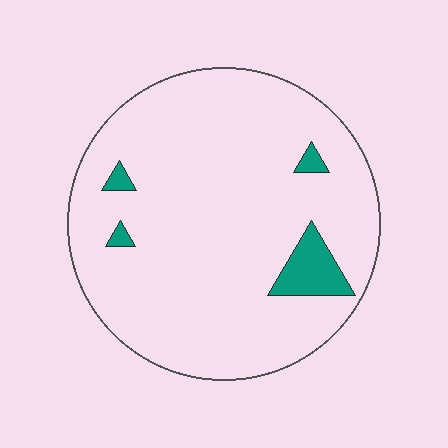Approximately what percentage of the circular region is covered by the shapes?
Approximately 5%.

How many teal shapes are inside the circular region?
4.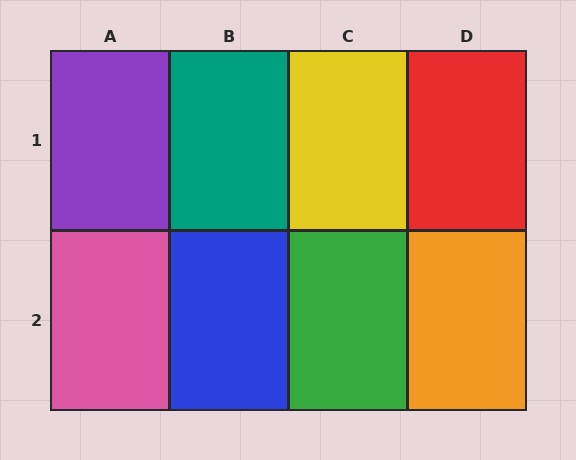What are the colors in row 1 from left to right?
Purple, teal, yellow, red.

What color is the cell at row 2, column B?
Blue.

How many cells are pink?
1 cell is pink.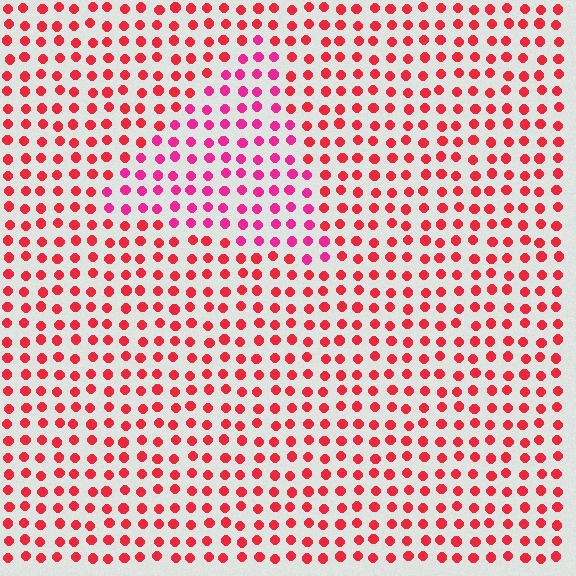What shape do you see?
I see a triangle.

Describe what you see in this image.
The image is filled with small red elements in a uniform arrangement. A triangle-shaped region is visible where the elements are tinted to a slightly different hue, forming a subtle color boundary.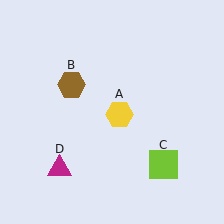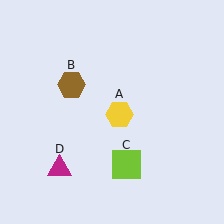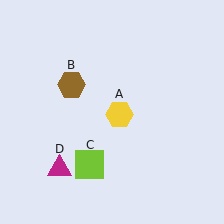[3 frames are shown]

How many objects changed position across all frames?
1 object changed position: lime square (object C).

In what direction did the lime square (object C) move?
The lime square (object C) moved left.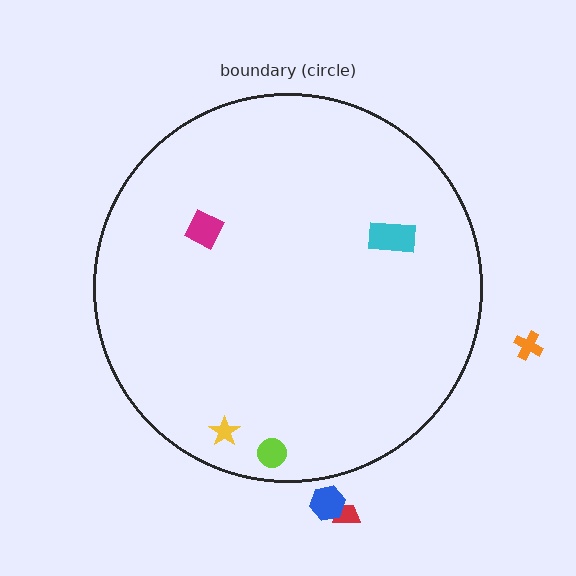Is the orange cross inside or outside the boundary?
Outside.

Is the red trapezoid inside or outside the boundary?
Outside.